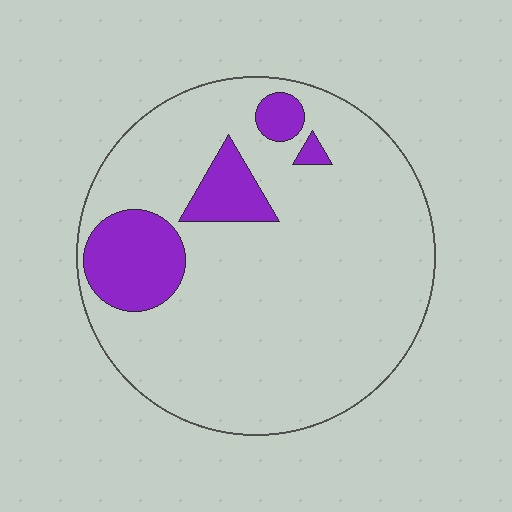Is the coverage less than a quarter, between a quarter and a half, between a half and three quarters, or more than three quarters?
Less than a quarter.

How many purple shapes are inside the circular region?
4.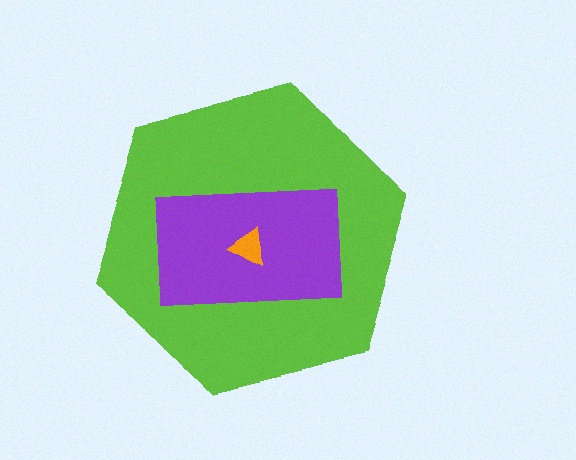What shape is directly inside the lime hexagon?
The purple rectangle.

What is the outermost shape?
The lime hexagon.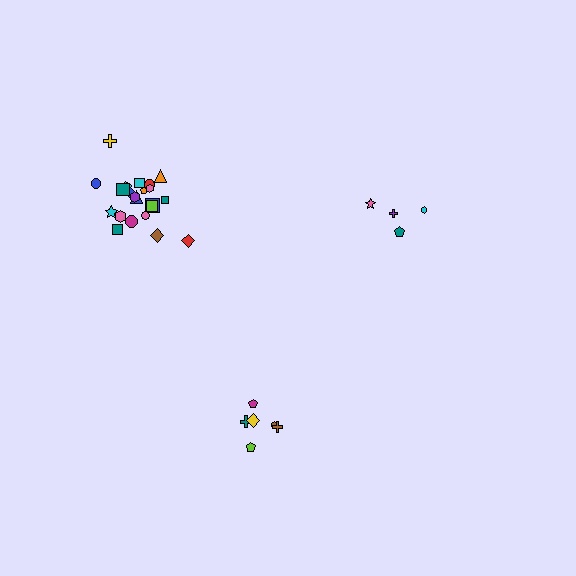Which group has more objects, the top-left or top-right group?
The top-left group.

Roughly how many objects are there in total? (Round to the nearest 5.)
Roughly 30 objects in total.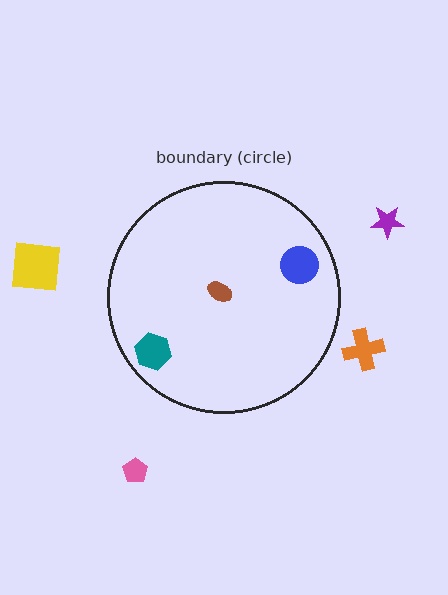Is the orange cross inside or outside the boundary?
Outside.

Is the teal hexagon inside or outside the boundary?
Inside.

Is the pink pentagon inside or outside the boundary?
Outside.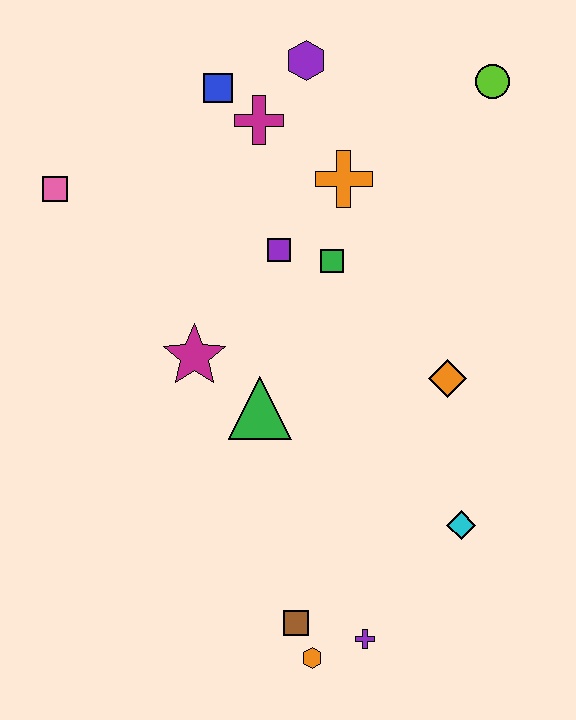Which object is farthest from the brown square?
The lime circle is farthest from the brown square.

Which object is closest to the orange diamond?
The cyan diamond is closest to the orange diamond.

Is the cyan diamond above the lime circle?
No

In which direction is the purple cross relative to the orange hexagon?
The purple cross is to the right of the orange hexagon.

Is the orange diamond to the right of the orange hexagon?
Yes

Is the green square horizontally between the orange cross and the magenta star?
Yes